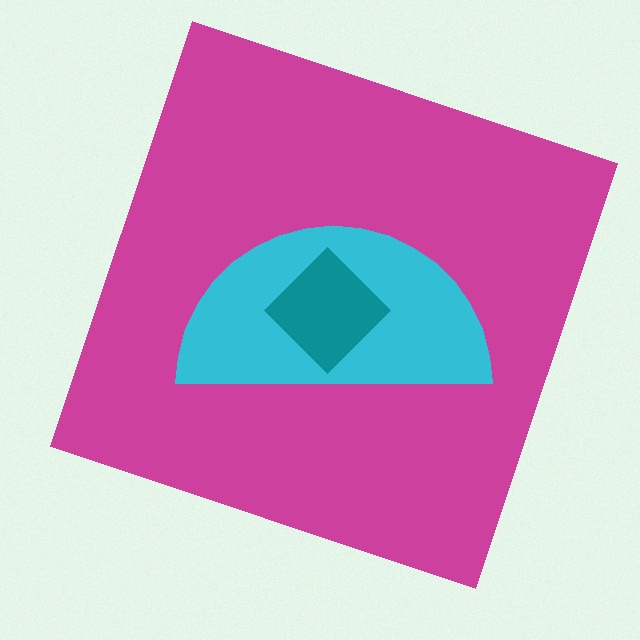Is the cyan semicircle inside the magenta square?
Yes.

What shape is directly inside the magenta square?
The cyan semicircle.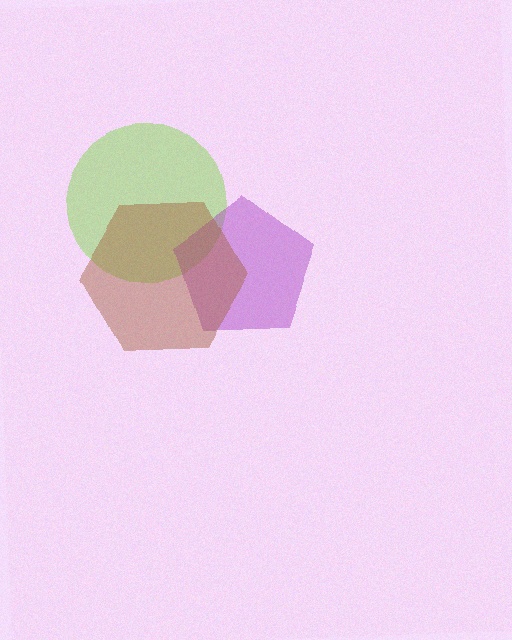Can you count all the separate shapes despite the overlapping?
Yes, there are 3 separate shapes.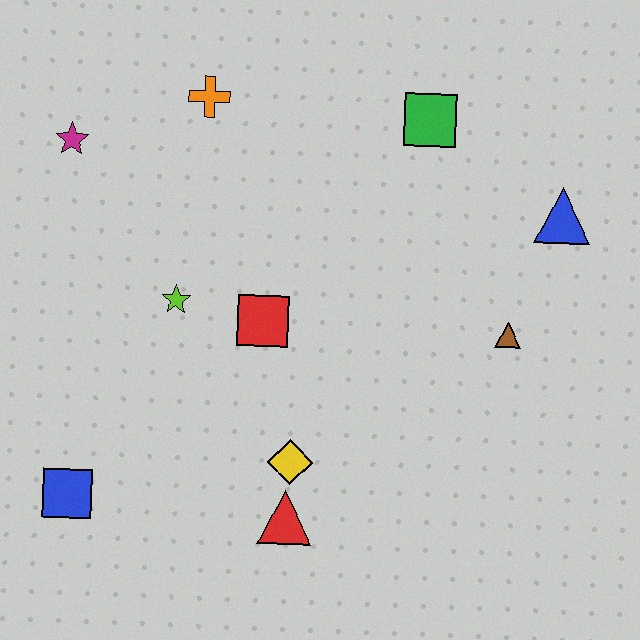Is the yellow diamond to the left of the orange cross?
No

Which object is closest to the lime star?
The red square is closest to the lime star.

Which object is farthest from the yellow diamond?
The magenta star is farthest from the yellow diamond.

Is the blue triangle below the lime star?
No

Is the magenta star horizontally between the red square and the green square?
No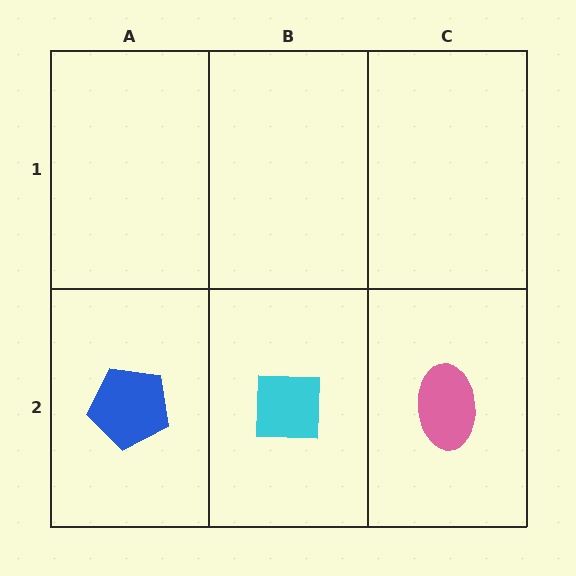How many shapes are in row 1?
0 shapes.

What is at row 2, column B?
A cyan square.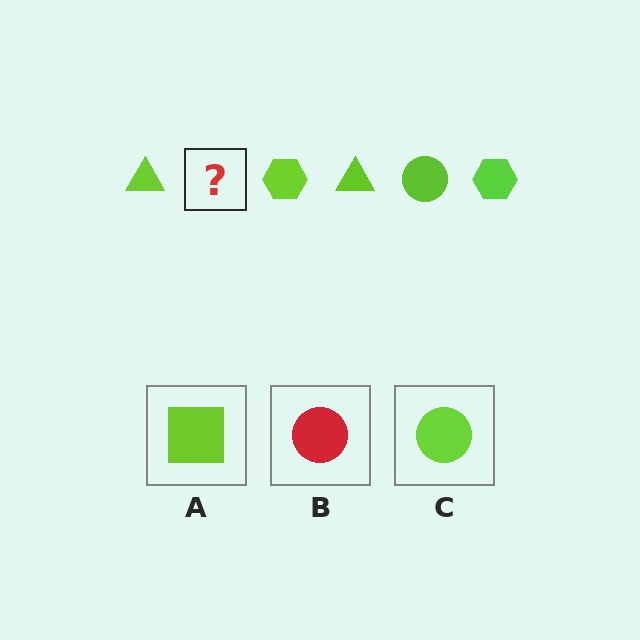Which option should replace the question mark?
Option C.